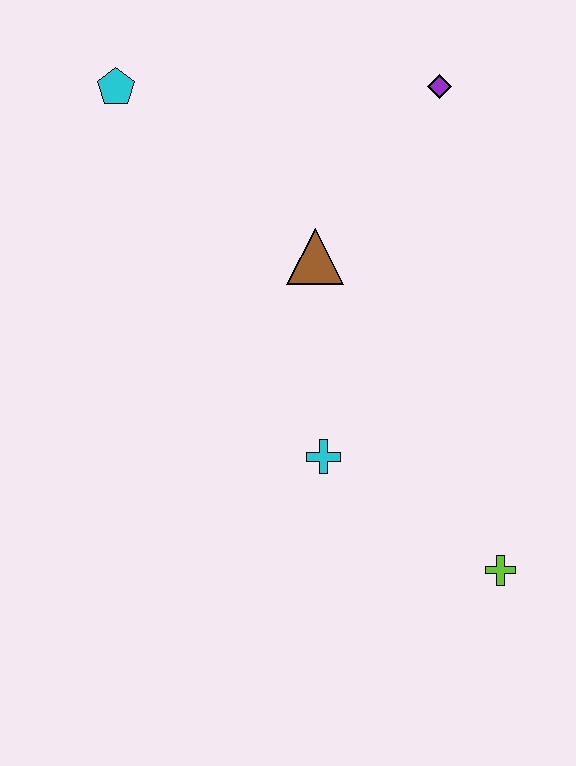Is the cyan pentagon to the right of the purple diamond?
No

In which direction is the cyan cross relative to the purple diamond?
The cyan cross is below the purple diamond.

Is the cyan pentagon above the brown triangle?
Yes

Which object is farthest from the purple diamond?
The lime cross is farthest from the purple diamond.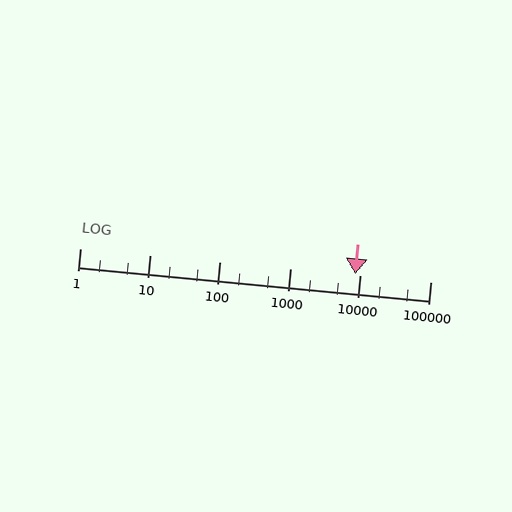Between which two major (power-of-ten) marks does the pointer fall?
The pointer is between 1000 and 10000.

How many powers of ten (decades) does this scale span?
The scale spans 5 decades, from 1 to 100000.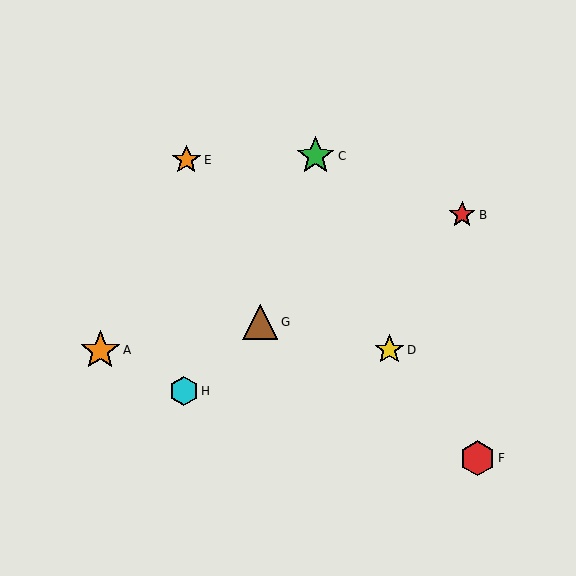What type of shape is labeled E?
Shape E is an orange star.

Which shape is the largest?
The orange star (labeled A) is the largest.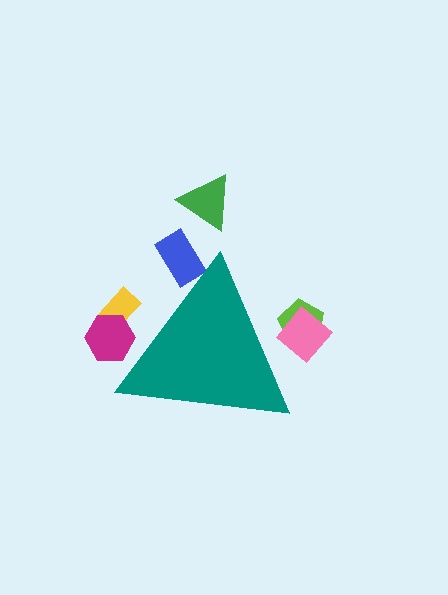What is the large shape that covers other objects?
A teal triangle.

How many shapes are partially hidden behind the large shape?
5 shapes are partially hidden.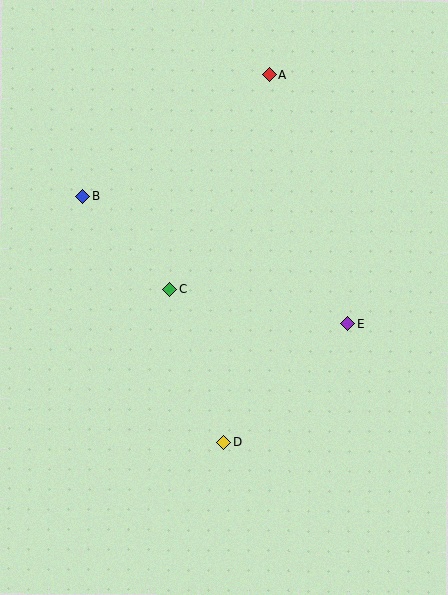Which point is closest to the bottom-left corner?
Point D is closest to the bottom-left corner.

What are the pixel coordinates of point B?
Point B is at (82, 196).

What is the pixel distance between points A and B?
The distance between A and B is 222 pixels.